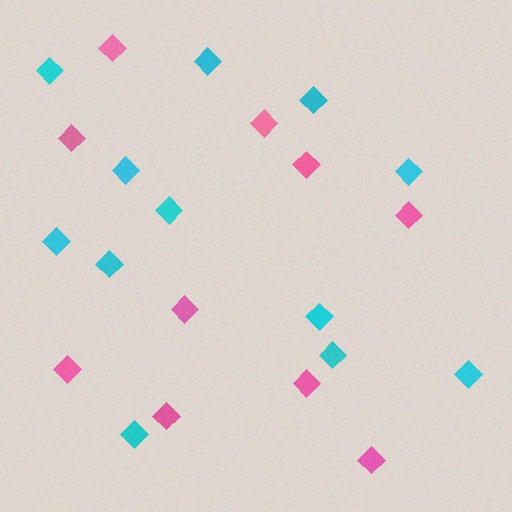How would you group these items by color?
There are 2 groups: one group of pink diamonds (10) and one group of cyan diamonds (12).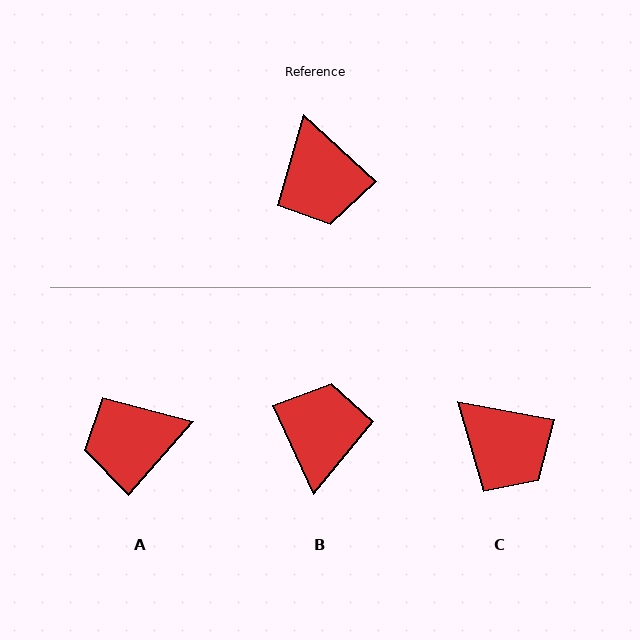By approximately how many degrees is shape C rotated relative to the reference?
Approximately 32 degrees counter-clockwise.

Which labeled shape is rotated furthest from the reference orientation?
B, about 157 degrees away.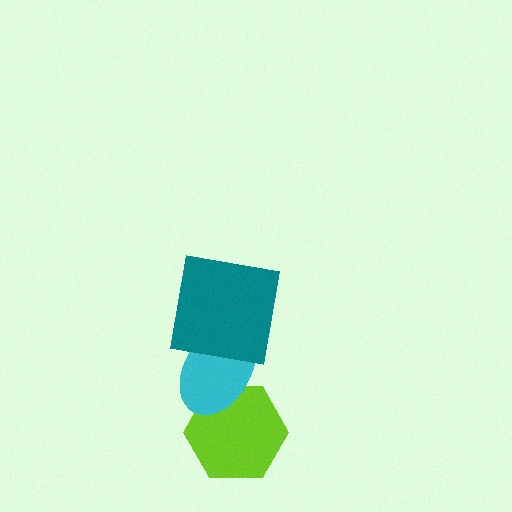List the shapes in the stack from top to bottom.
From top to bottom: the teal square, the cyan ellipse, the lime hexagon.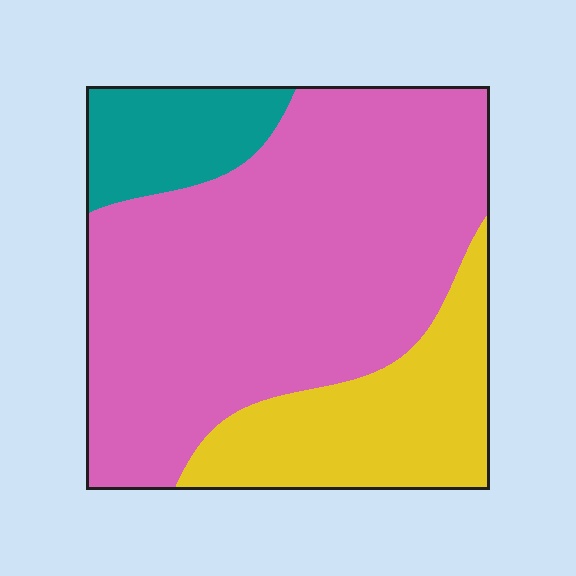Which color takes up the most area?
Pink, at roughly 65%.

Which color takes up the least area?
Teal, at roughly 10%.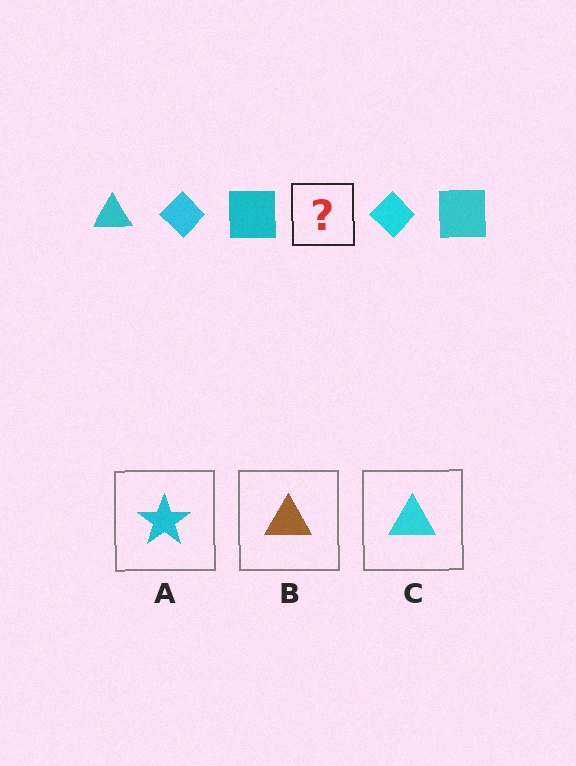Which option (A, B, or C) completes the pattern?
C.